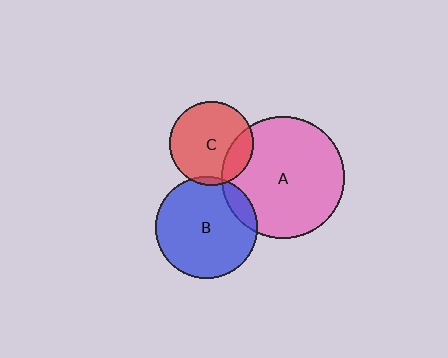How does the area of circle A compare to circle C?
Approximately 2.1 times.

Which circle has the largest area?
Circle A (pink).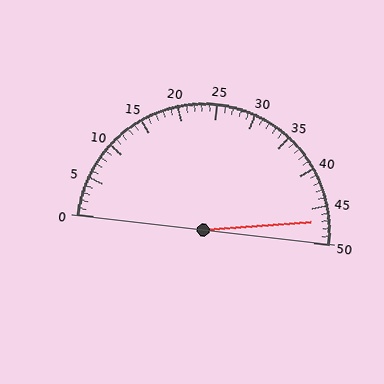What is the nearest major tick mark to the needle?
The nearest major tick mark is 45.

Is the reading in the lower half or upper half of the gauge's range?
The reading is in the upper half of the range (0 to 50).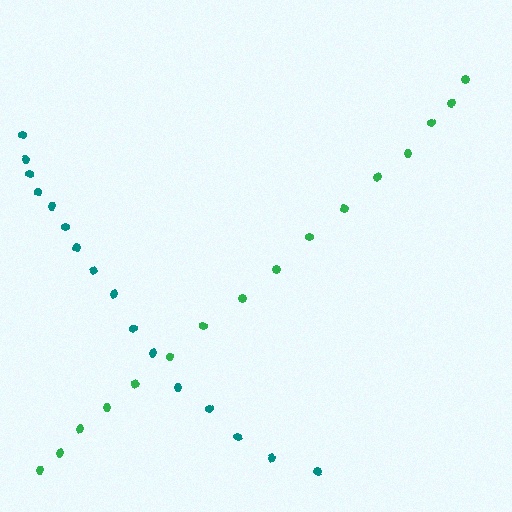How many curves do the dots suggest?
There are 2 distinct paths.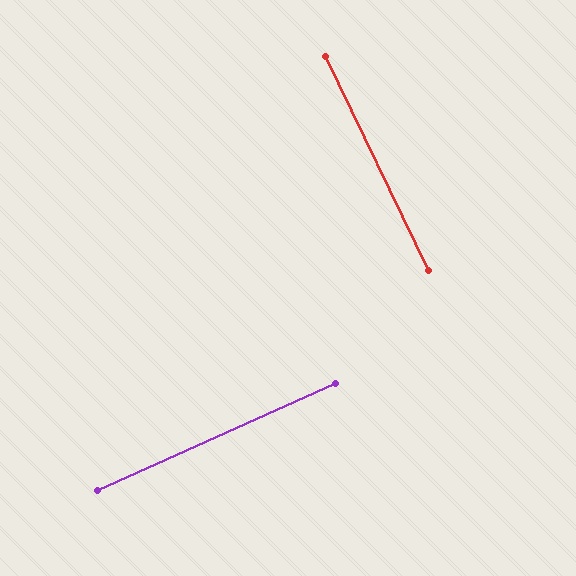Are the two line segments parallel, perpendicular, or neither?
Perpendicular — they meet at approximately 88°.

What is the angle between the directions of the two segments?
Approximately 88 degrees.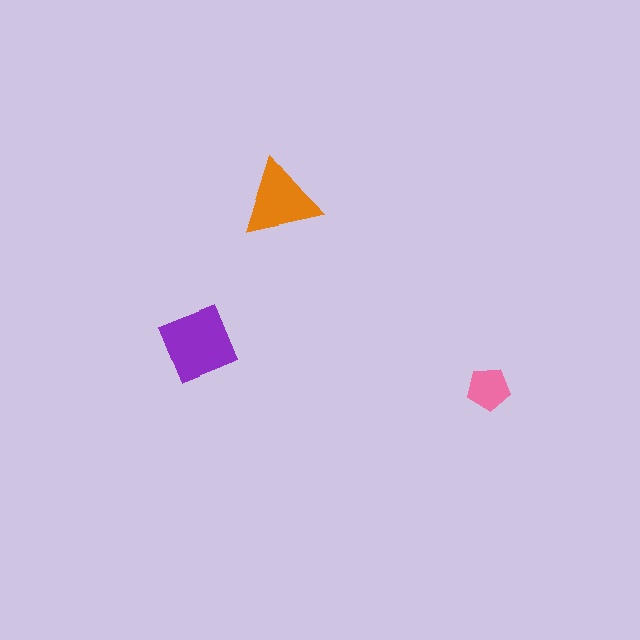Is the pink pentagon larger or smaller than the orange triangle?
Smaller.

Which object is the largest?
The purple square.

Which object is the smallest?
The pink pentagon.